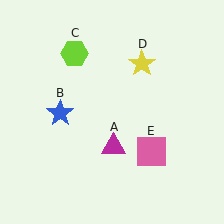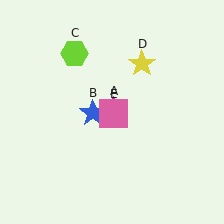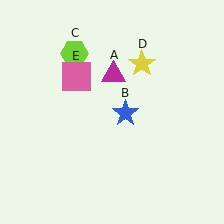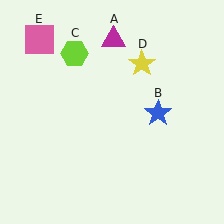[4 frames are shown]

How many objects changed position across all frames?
3 objects changed position: magenta triangle (object A), blue star (object B), pink square (object E).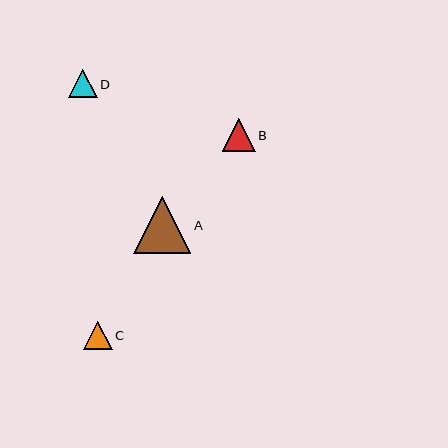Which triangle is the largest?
Triangle A is the largest with a size of approximately 57 pixels.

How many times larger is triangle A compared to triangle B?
Triangle A is approximately 1.7 times the size of triangle B.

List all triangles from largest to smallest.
From largest to smallest: A, B, C, D.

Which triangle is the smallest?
Triangle D is the smallest with a size of approximately 29 pixels.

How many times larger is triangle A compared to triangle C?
Triangle A is approximately 2.0 times the size of triangle C.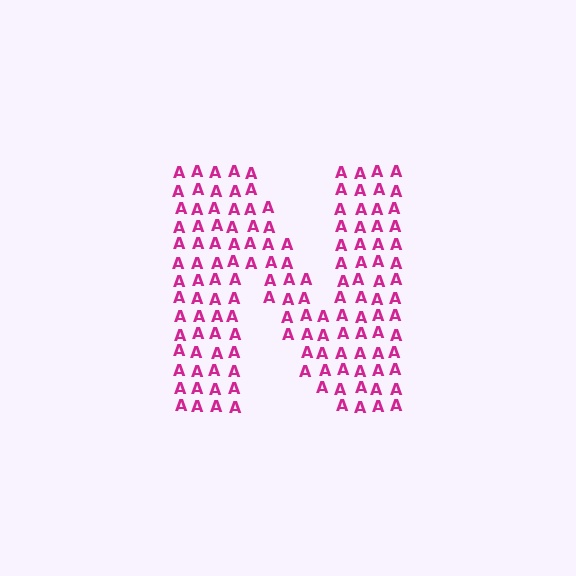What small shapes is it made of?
It is made of small letter A's.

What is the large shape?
The large shape is the letter N.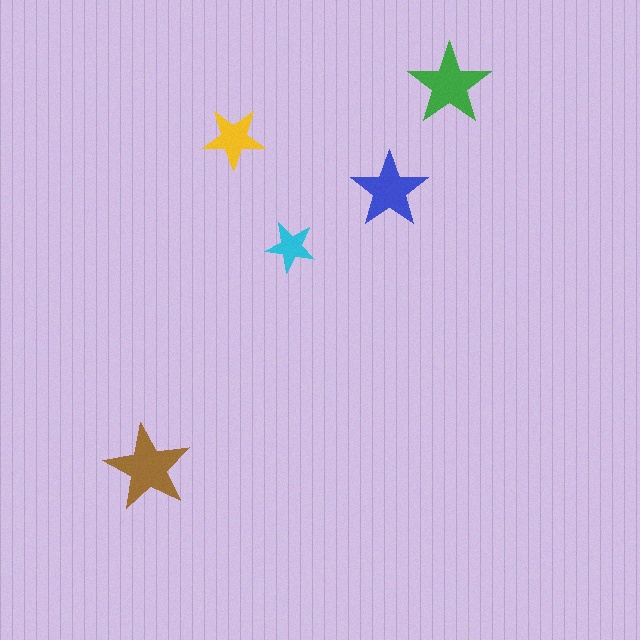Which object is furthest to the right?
The green star is rightmost.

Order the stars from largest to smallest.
the brown one, the green one, the blue one, the yellow one, the cyan one.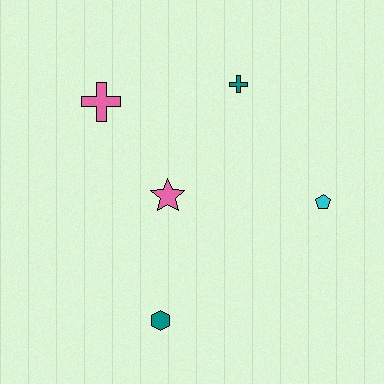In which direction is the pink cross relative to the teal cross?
The pink cross is to the left of the teal cross.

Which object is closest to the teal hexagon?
The pink star is closest to the teal hexagon.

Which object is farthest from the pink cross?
The cyan pentagon is farthest from the pink cross.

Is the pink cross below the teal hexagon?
No